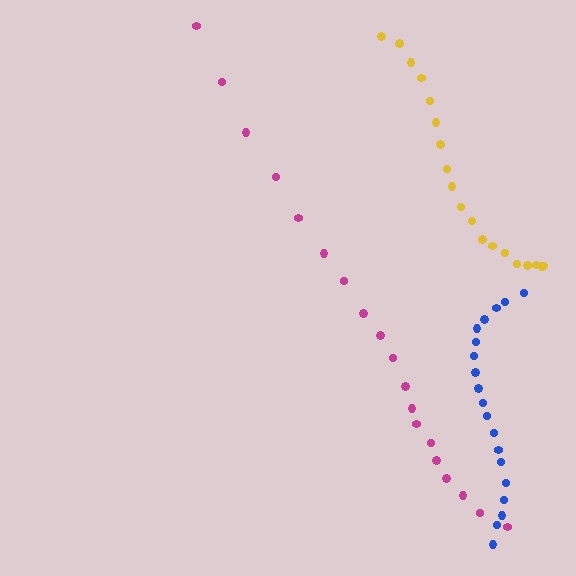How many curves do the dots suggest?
There are 3 distinct paths.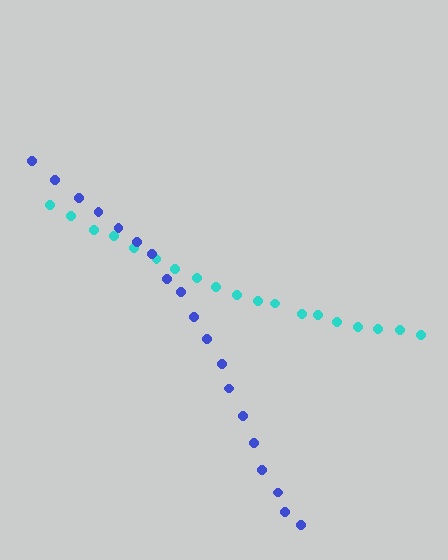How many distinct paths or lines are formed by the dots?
There are 2 distinct paths.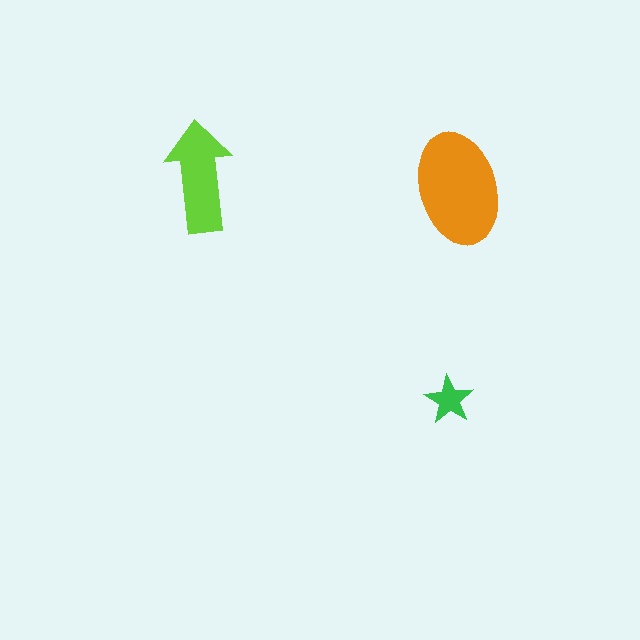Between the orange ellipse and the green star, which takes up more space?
The orange ellipse.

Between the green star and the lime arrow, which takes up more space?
The lime arrow.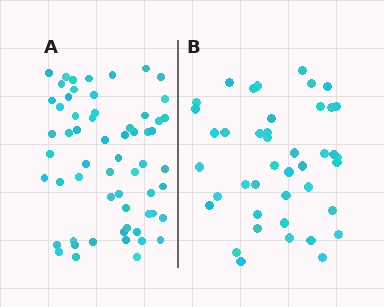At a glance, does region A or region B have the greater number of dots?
Region A (the left region) has more dots.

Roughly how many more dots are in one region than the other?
Region A has approximately 20 more dots than region B.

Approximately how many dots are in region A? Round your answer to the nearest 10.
About 60 dots.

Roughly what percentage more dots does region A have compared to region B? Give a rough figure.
About 45% more.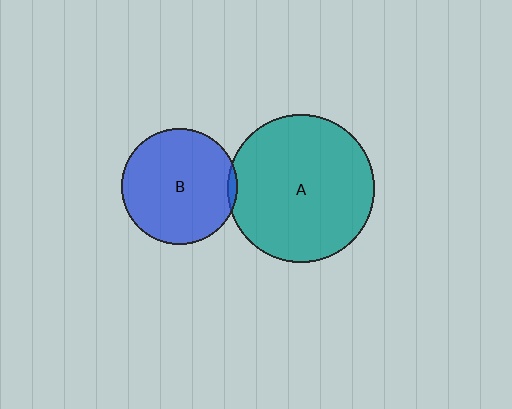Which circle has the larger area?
Circle A (teal).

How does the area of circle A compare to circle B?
Approximately 1.6 times.